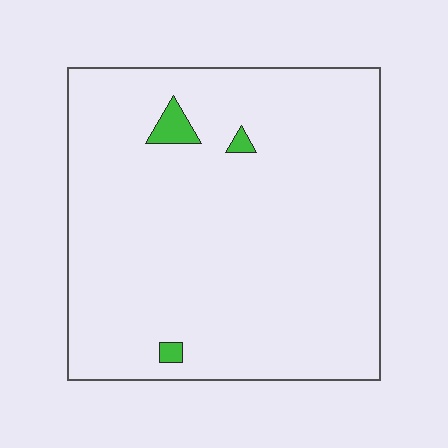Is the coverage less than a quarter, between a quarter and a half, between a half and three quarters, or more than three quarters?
Less than a quarter.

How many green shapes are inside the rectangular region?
3.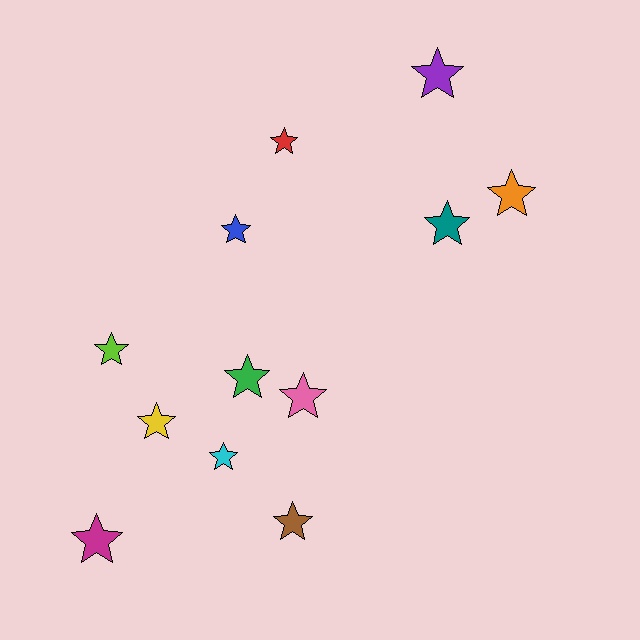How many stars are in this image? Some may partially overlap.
There are 12 stars.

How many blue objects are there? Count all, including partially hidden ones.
There is 1 blue object.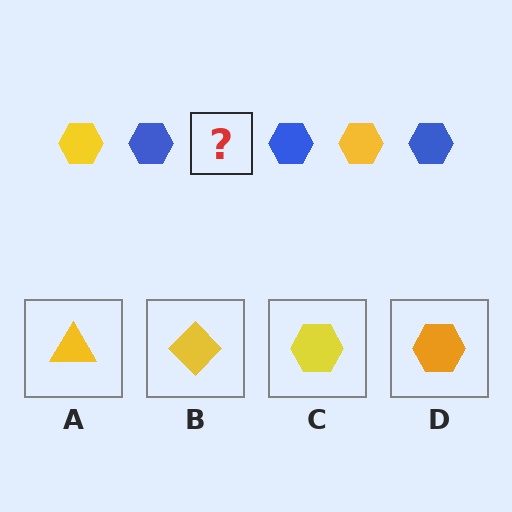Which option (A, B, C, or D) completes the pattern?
C.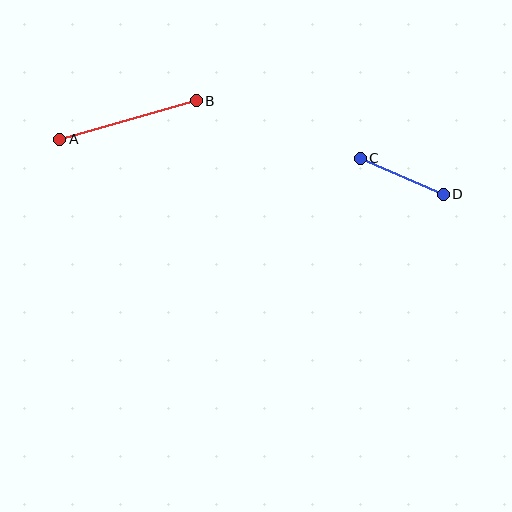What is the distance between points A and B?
The distance is approximately 142 pixels.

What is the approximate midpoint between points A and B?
The midpoint is at approximately (128, 120) pixels.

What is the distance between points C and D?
The distance is approximately 90 pixels.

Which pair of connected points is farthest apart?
Points A and B are farthest apart.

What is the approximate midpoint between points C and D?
The midpoint is at approximately (402, 176) pixels.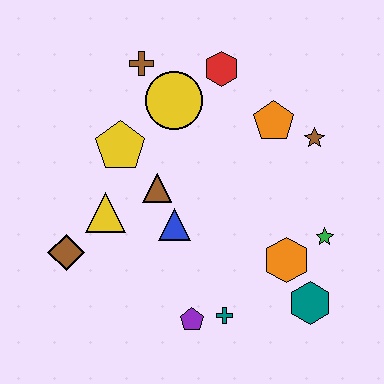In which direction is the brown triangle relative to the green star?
The brown triangle is to the left of the green star.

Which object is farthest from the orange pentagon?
The brown diamond is farthest from the orange pentagon.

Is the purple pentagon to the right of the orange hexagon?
No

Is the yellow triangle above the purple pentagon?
Yes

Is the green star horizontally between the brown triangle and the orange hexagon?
No